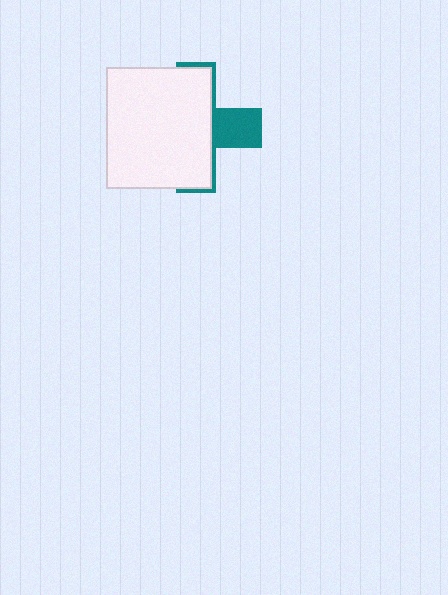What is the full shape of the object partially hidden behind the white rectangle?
The partially hidden object is a teal cross.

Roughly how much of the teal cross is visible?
A small part of it is visible (roughly 31%).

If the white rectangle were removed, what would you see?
You would see the complete teal cross.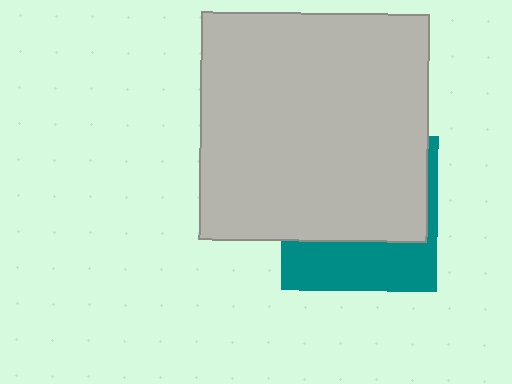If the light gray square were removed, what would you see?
You would see the complete teal square.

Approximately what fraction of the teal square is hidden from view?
Roughly 65% of the teal square is hidden behind the light gray square.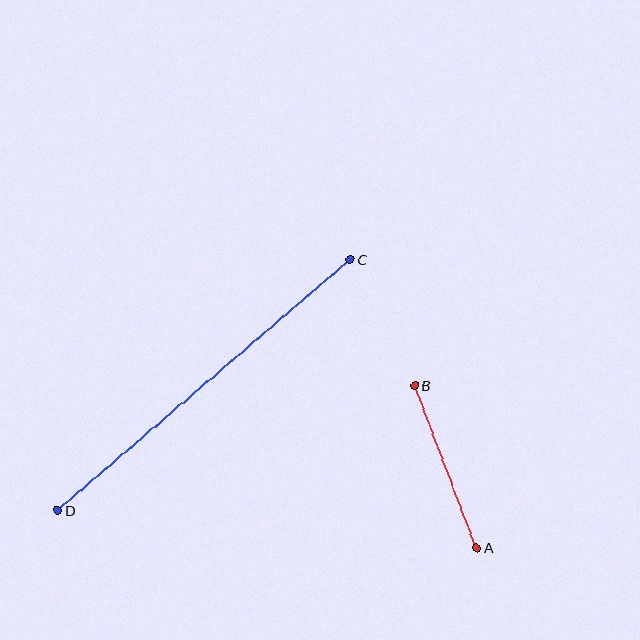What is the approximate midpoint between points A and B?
The midpoint is at approximately (446, 467) pixels.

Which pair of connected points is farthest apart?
Points C and D are farthest apart.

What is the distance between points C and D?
The distance is approximately 385 pixels.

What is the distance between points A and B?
The distance is approximately 174 pixels.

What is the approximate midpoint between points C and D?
The midpoint is at approximately (204, 385) pixels.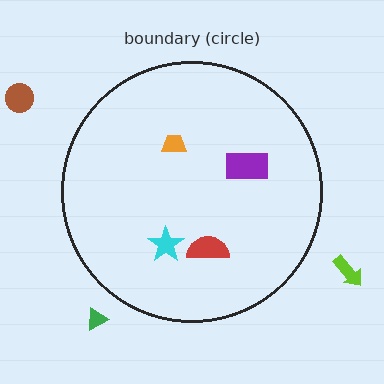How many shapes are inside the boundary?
4 inside, 3 outside.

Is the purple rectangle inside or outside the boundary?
Inside.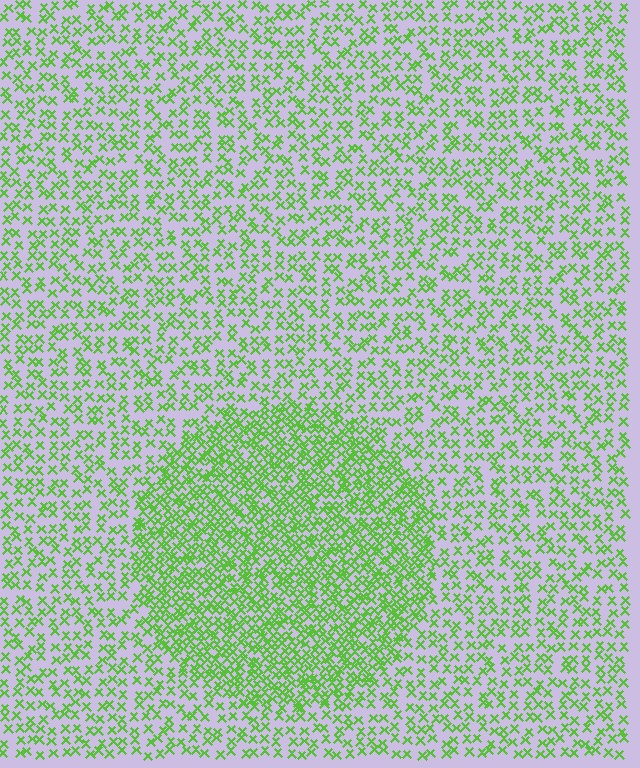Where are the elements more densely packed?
The elements are more densely packed inside the circle boundary.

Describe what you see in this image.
The image contains small lime elements arranged at two different densities. A circle-shaped region is visible where the elements are more densely packed than the surrounding area.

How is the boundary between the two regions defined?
The boundary is defined by a change in element density (approximately 2.1x ratio). All elements are the same color, size, and shape.